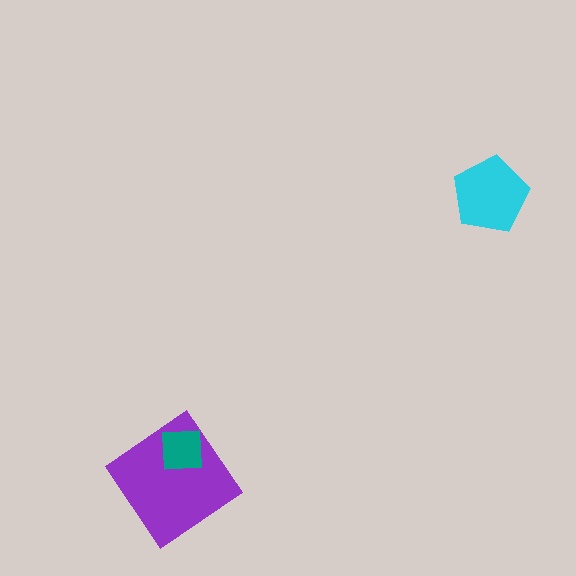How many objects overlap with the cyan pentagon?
0 objects overlap with the cyan pentagon.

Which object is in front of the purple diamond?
The teal square is in front of the purple diamond.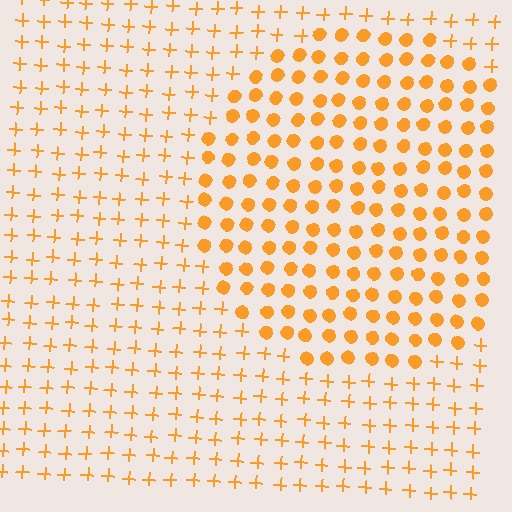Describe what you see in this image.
The image is filled with small orange elements arranged in a uniform grid. A circle-shaped region contains circles, while the surrounding area contains plus signs. The boundary is defined purely by the change in element shape.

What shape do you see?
I see a circle.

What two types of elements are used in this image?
The image uses circles inside the circle region and plus signs outside it.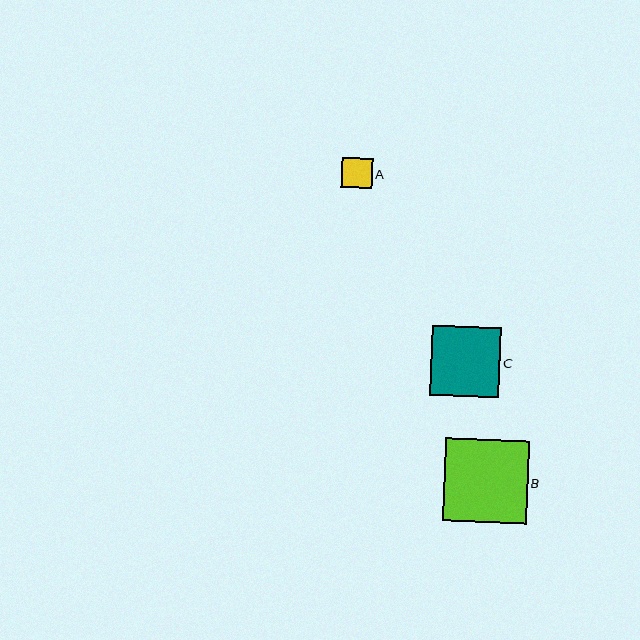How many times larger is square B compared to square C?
Square B is approximately 1.2 times the size of square C.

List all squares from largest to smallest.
From largest to smallest: B, C, A.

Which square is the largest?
Square B is the largest with a size of approximately 83 pixels.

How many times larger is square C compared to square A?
Square C is approximately 2.3 times the size of square A.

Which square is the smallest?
Square A is the smallest with a size of approximately 31 pixels.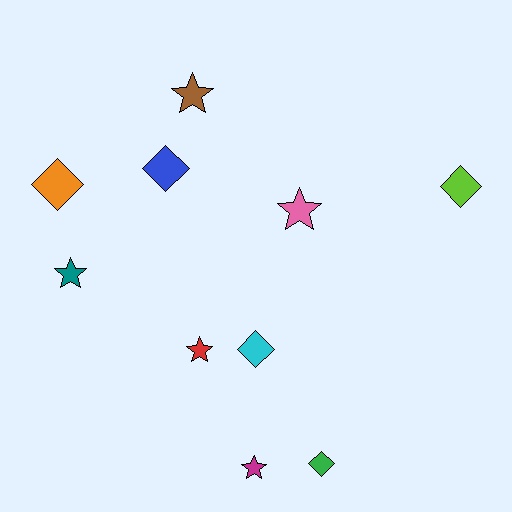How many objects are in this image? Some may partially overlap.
There are 10 objects.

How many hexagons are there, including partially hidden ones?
There are no hexagons.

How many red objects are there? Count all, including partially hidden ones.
There is 1 red object.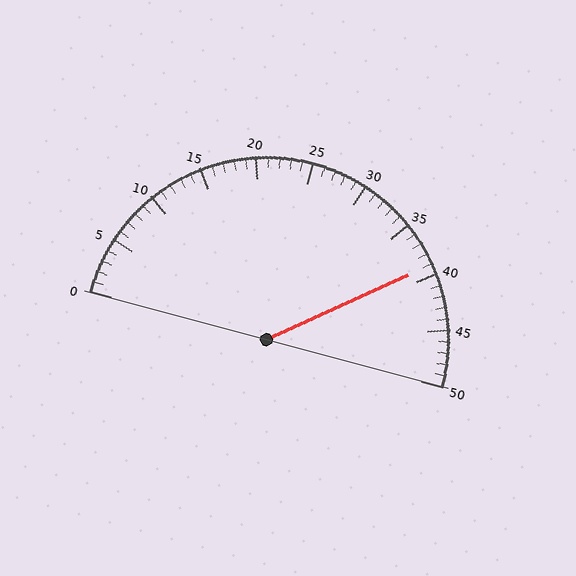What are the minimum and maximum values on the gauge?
The gauge ranges from 0 to 50.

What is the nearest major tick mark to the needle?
The nearest major tick mark is 40.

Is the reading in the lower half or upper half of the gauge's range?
The reading is in the upper half of the range (0 to 50).